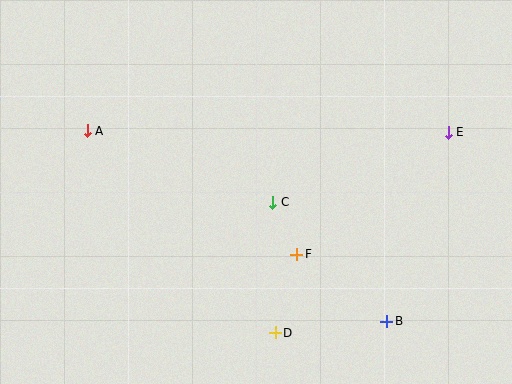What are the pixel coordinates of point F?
Point F is at (297, 254).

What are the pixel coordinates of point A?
Point A is at (87, 131).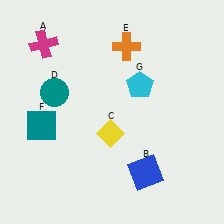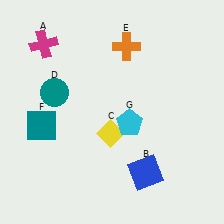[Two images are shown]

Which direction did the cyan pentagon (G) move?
The cyan pentagon (G) moved down.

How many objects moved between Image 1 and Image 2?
1 object moved between the two images.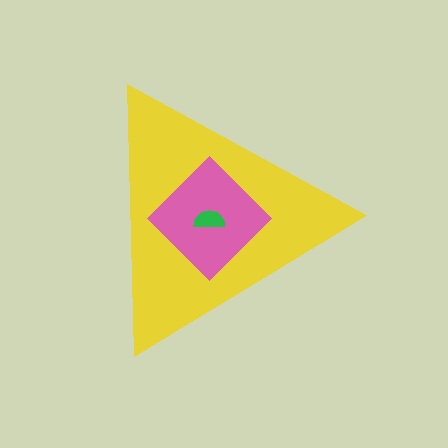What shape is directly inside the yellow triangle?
The pink diamond.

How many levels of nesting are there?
3.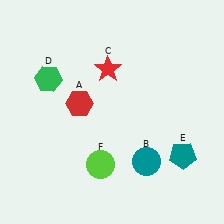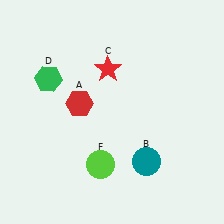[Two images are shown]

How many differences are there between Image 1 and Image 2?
There is 1 difference between the two images.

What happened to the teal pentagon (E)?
The teal pentagon (E) was removed in Image 2. It was in the bottom-right area of Image 1.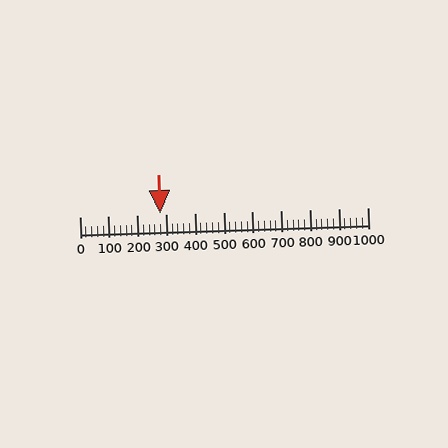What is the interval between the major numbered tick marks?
The major tick marks are spaced 100 units apart.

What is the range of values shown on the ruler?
The ruler shows values from 0 to 1000.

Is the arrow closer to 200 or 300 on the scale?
The arrow is closer to 300.